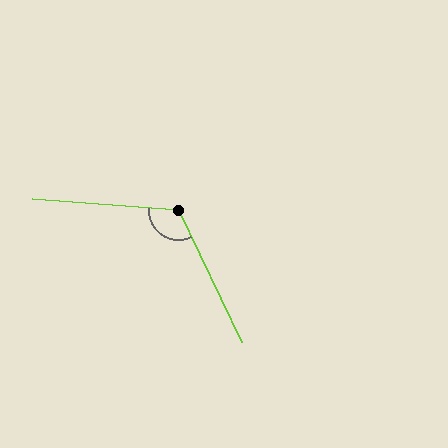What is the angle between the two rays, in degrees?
Approximately 120 degrees.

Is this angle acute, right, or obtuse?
It is obtuse.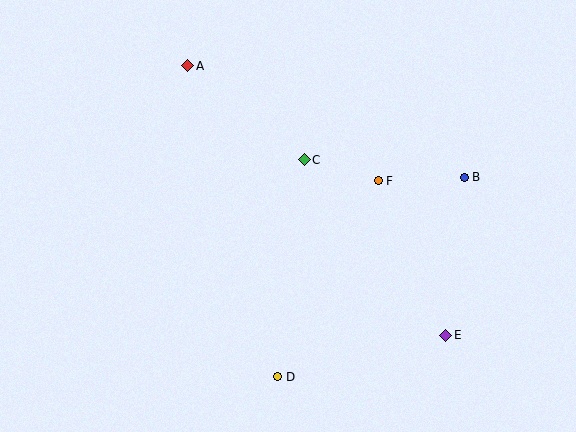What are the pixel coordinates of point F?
Point F is at (378, 181).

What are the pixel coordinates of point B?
Point B is at (464, 177).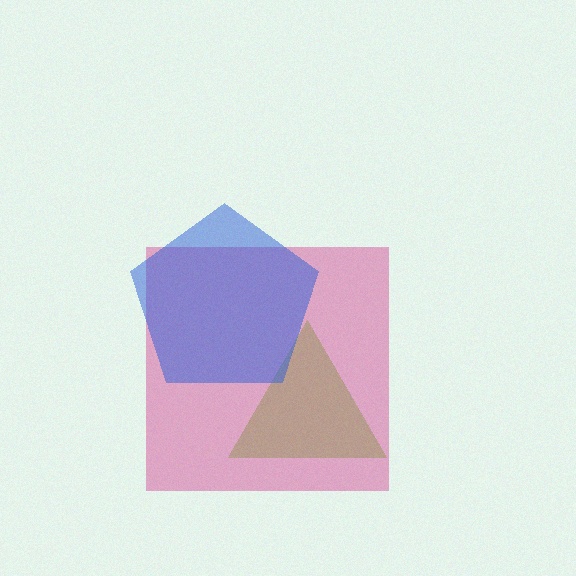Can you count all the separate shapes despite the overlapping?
Yes, there are 3 separate shapes.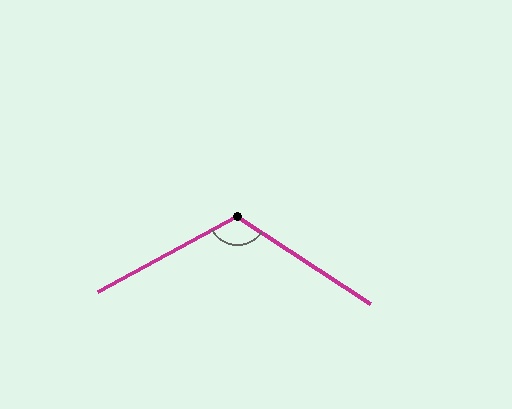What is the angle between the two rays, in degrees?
Approximately 119 degrees.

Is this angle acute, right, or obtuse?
It is obtuse.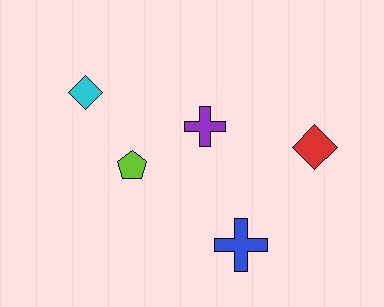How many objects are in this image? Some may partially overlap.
There are 5 objects.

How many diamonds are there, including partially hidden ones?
There are 2 diamonds.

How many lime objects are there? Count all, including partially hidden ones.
There is 1 lime object.